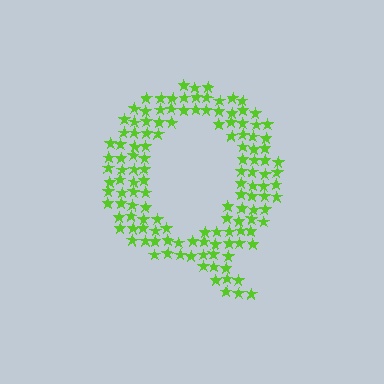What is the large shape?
The large shape is the letter Q.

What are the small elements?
The small elements are stars.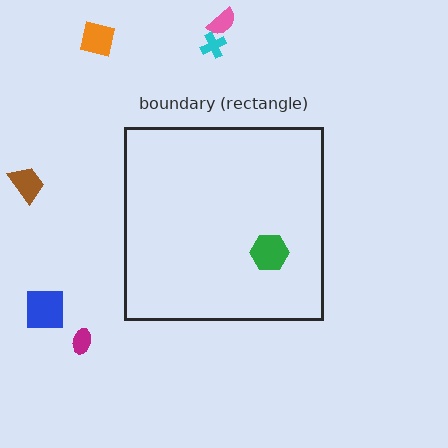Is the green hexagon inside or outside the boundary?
Inside.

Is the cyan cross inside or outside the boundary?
Outside.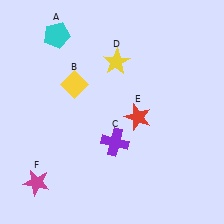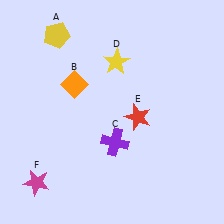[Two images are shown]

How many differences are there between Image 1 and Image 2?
There are 2 differences between the two images.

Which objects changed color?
A changed from cyan to yellow. B changed from yellow to orange.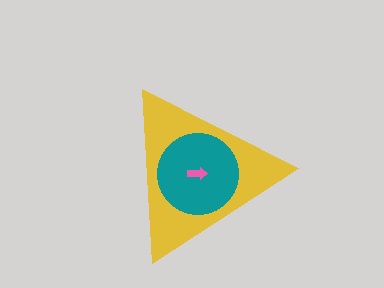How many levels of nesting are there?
3.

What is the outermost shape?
The yellow triangle.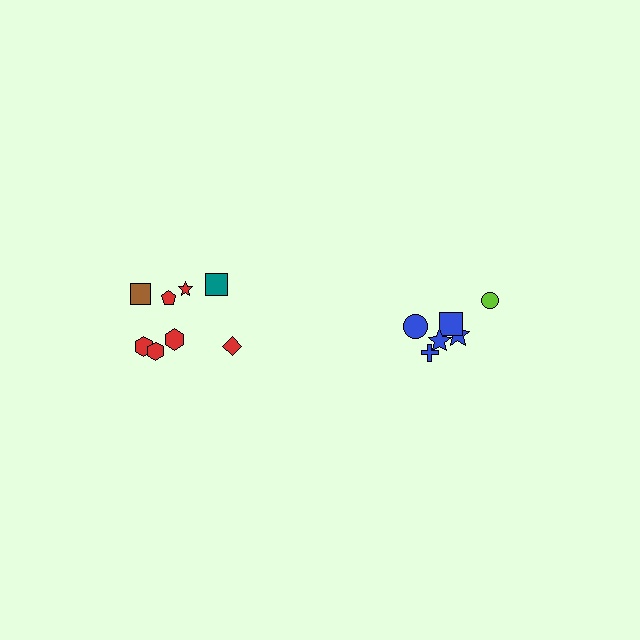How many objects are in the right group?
There are 6 objects.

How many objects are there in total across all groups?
There are 14 objects.